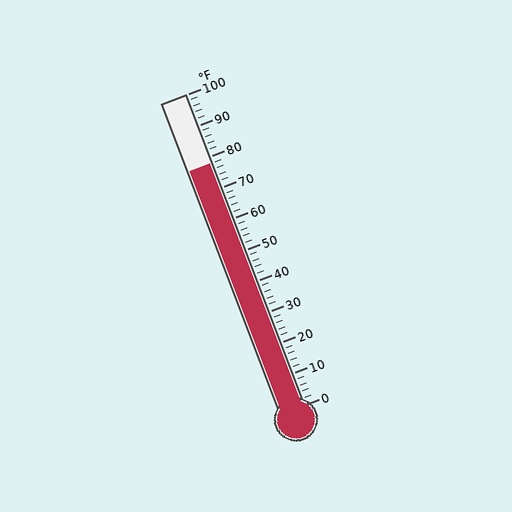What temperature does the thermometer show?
The thermometer shows approximately 78°F.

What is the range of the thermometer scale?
The thermometer scale ranges from 0°F to 100°F.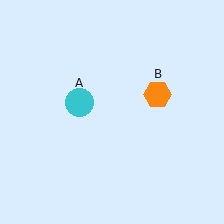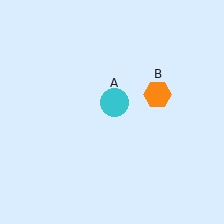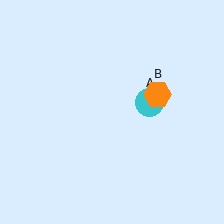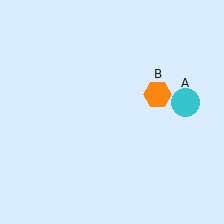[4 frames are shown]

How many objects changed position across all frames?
1 object changed position: cyan circle (object A).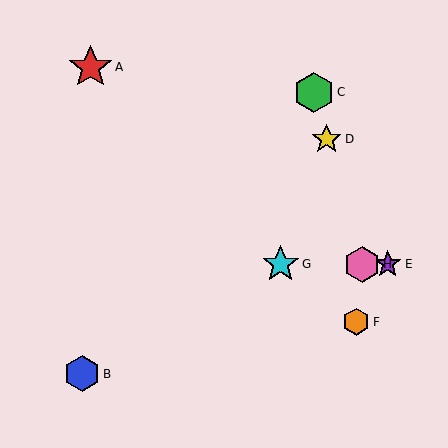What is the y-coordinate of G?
Object G is at y≈264.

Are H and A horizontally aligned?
No, H is at y≈264 and A is at y≈67.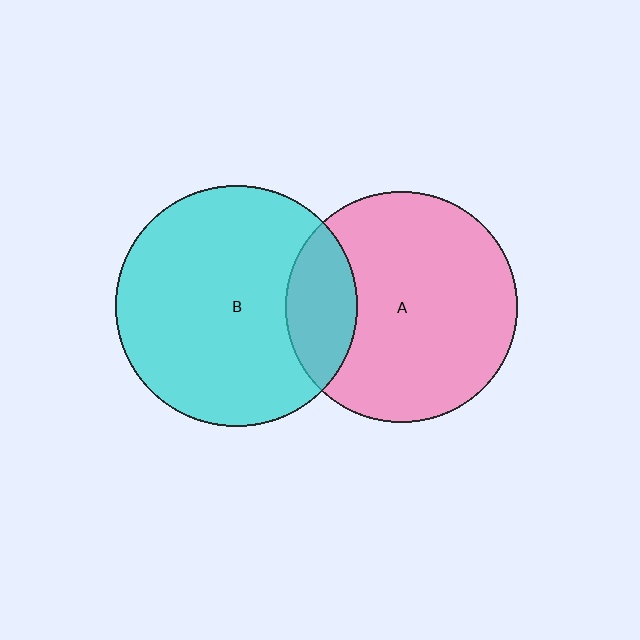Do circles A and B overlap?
Yes.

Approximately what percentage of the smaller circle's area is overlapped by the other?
Approximately 20%.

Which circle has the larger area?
Circle B (cyan).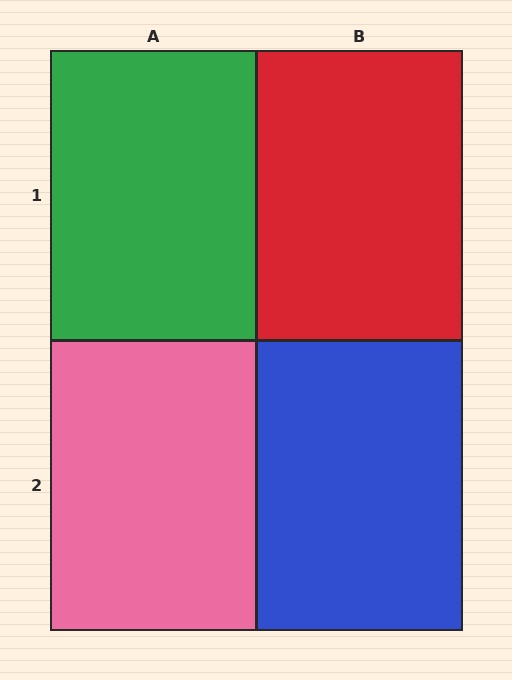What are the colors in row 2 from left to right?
Pink, blue.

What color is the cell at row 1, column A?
Green.